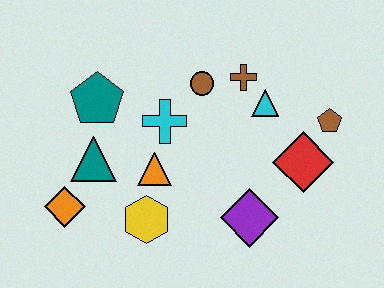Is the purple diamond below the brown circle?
Yes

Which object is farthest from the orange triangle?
The brown pentagon is farthest from the orange triangle.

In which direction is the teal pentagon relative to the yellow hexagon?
The teal pentagon is above the yellow hexagon.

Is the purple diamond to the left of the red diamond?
Yes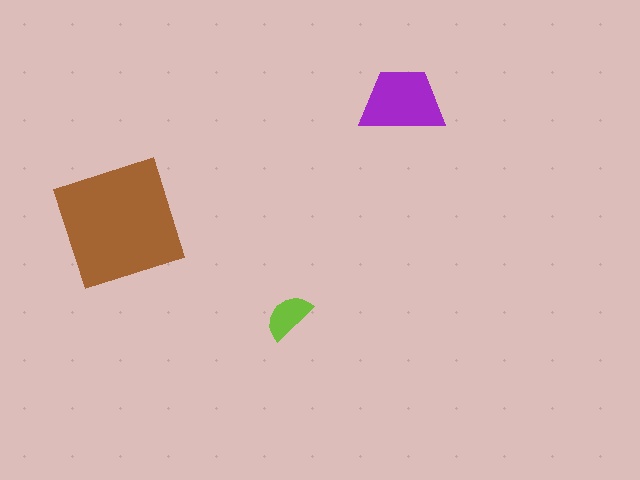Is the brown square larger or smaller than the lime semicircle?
Larger.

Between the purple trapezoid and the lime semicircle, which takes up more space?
The purple trapezoid.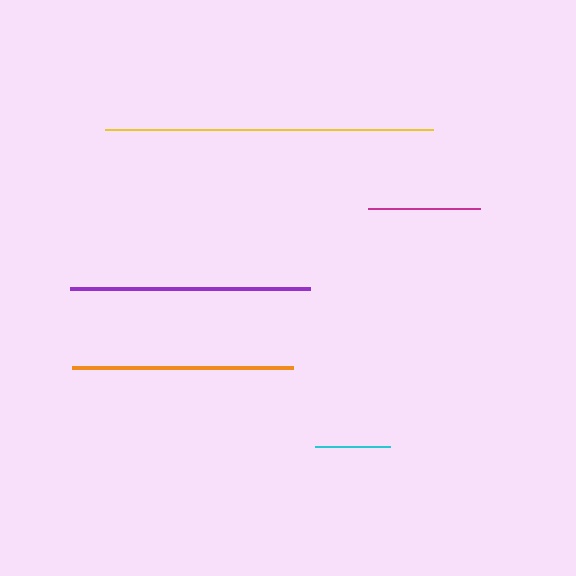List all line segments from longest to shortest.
From longest to shortest: yellow, purple, orange, magenta, cyan.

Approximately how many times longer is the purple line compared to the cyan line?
The purple line is approximately 3.2 times the length of the cyan line.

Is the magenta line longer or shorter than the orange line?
The orange line is longer than the magenta line.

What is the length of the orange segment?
The orange segment is approximately 221 pixels long.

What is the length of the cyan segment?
The cyan segment is approximately 75 pixels long.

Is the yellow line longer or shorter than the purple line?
The yellow line is longer than the purple line.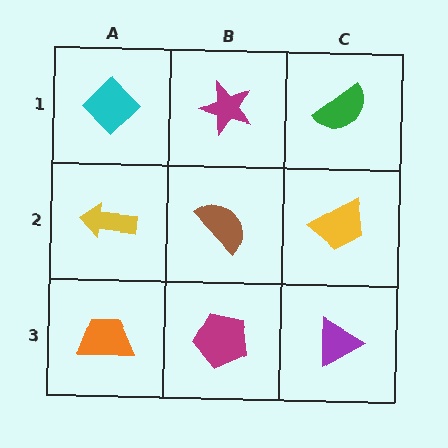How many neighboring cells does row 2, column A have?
3.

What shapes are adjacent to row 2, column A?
A cyan diamond (row 1, column A), an orange trapezoid (row 3, column A), a brown semicircle (row 2, column B).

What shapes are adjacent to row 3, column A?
A yellow arrow (row 2, column A), a magenta pentagon (row 3, column B).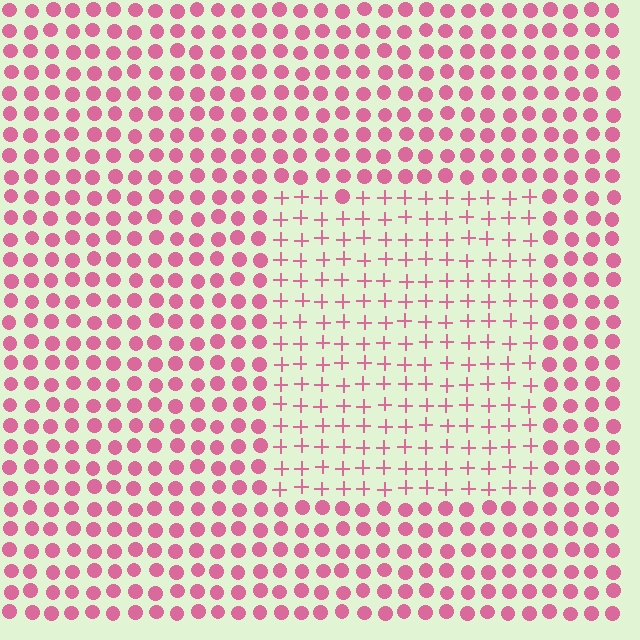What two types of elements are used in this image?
The image uses plus signs inside the rectangle region and circles outside it.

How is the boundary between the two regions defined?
The boundary is defined by a change in element shape: plus signs inside vs. circles outside. All elements share the same color and spacing.